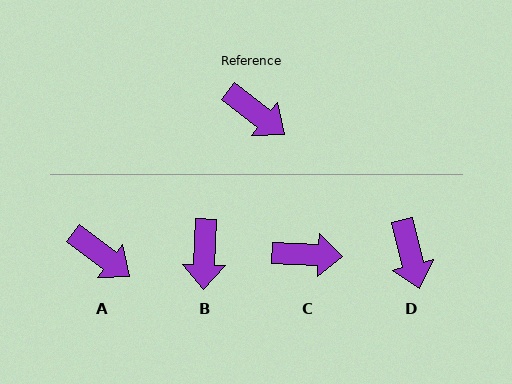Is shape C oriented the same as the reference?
No, it is off by about 35 degrees.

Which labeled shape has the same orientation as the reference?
A.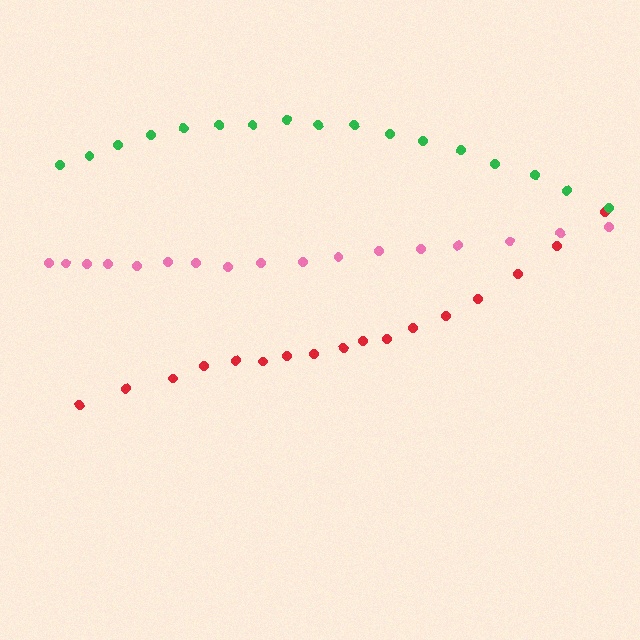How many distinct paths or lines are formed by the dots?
There are 3 distinct paths.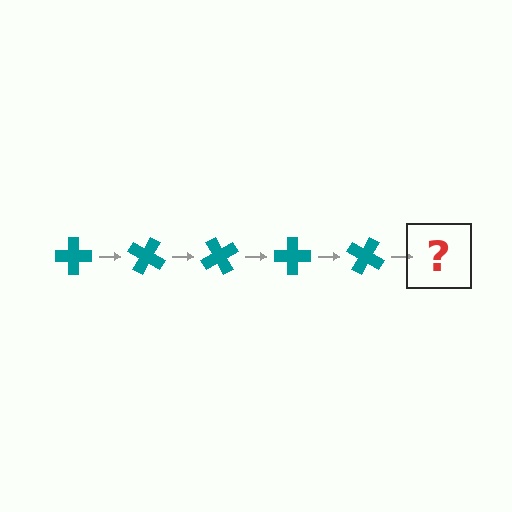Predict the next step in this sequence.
The next step is a teal cross rotated 150 degrees.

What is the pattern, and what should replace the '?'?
The pattern is that the cross rotates 30 degrees each step. The '?' should be a teal cross rotated 150 degrees.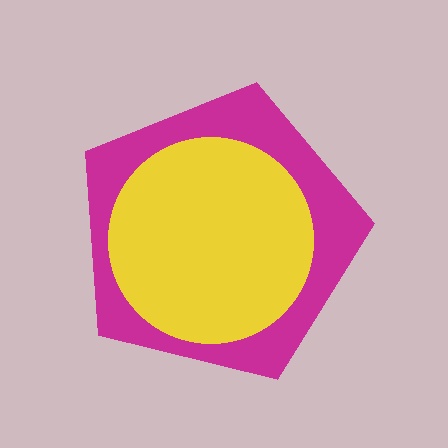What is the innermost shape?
The yellow circle.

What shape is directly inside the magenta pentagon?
The yellow circle.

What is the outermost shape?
The magenta pentagon.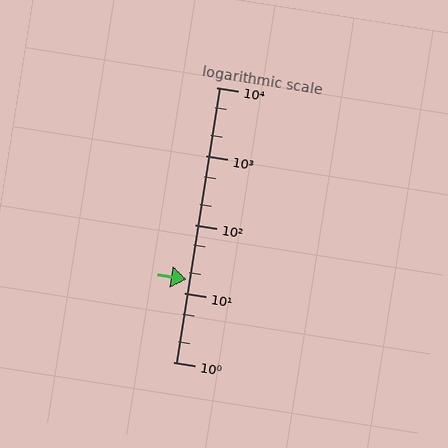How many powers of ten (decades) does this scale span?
The scale spans 4 decades, from 1 to 10000.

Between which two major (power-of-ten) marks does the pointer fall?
The pointer is between 10 and 100.